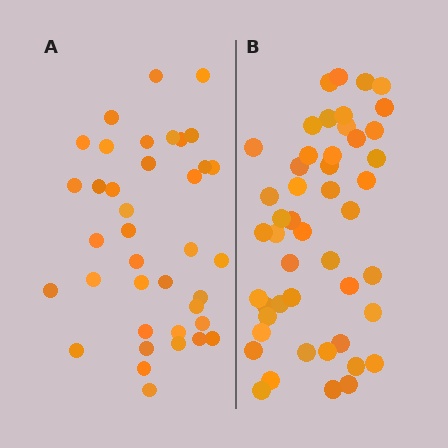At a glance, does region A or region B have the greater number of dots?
Region B (the right region) has more dots.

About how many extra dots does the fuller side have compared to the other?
Region B has roughly 10 or so more dots than region A.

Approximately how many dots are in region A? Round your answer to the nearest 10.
About 40 dots. (The exact count is 38, which rounds to 40.)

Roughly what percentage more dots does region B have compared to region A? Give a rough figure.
About 25% more.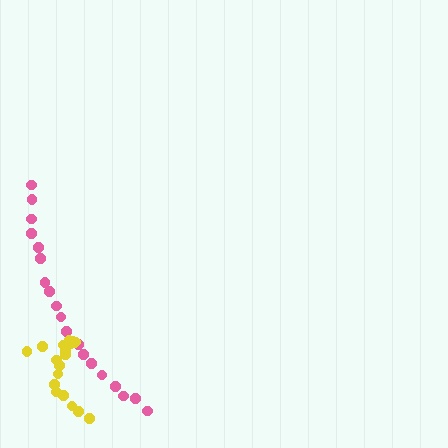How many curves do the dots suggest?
There are 2 distinct paths.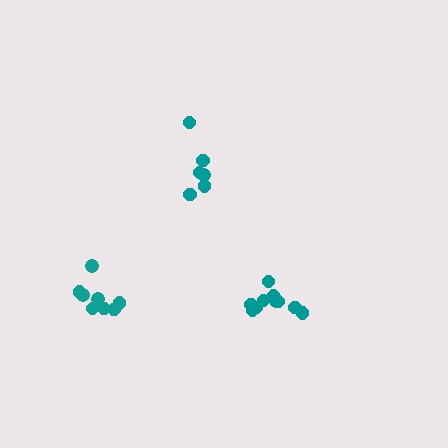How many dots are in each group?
Group 1: 6 dots, Group 2: 10 dots, Group 3: 8 dots (24 total).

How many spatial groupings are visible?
There are 3 spatial groupings.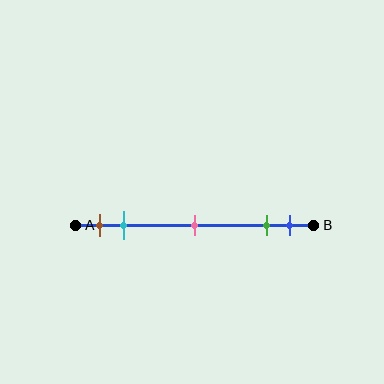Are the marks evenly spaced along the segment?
No, the marks are not evenly spaced.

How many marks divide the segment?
There are 5 marks dividing the segment.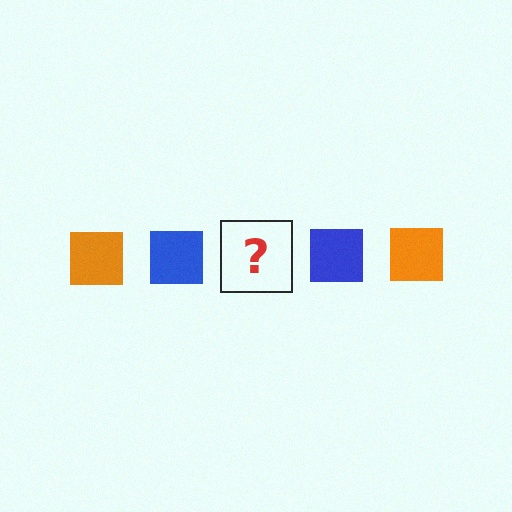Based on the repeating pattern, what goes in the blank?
The blank should be an orange square.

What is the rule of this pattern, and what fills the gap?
The rule is that the pattern cycles through orange, blue squares. The gap should be filled with an orange square.